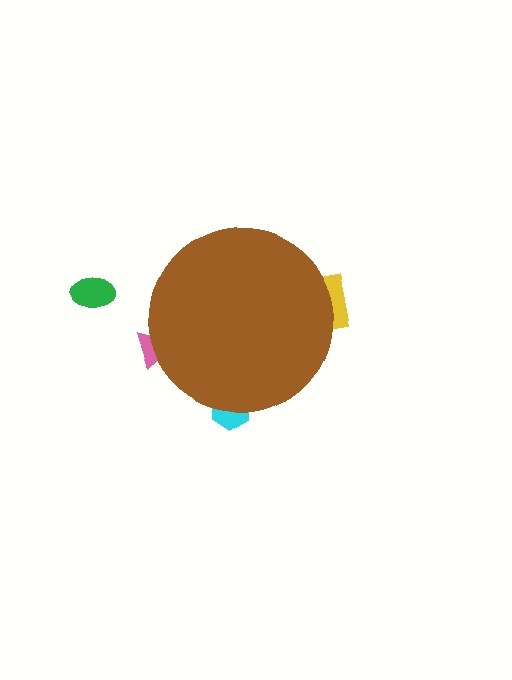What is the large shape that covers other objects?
A brown circle.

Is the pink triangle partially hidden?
Yes, the pink triangle is partially hidden behind the brown circle.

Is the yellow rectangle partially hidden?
Yes, the yellow rectangle is partially hidden behind the brown circle.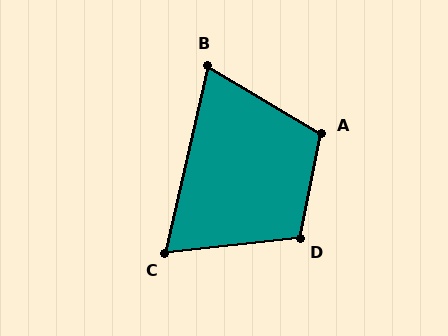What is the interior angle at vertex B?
Approximately 72 degrees (acute).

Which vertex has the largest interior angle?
A, at approximately 109 degrees.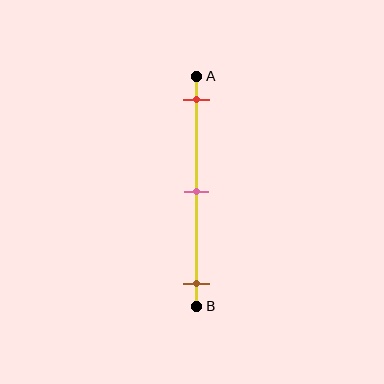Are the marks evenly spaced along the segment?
Yes, the marks are approximately evenly spaced.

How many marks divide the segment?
There are 3 marks dividing the segment.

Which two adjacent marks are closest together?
The red and pink marks are the closest adjacent pair.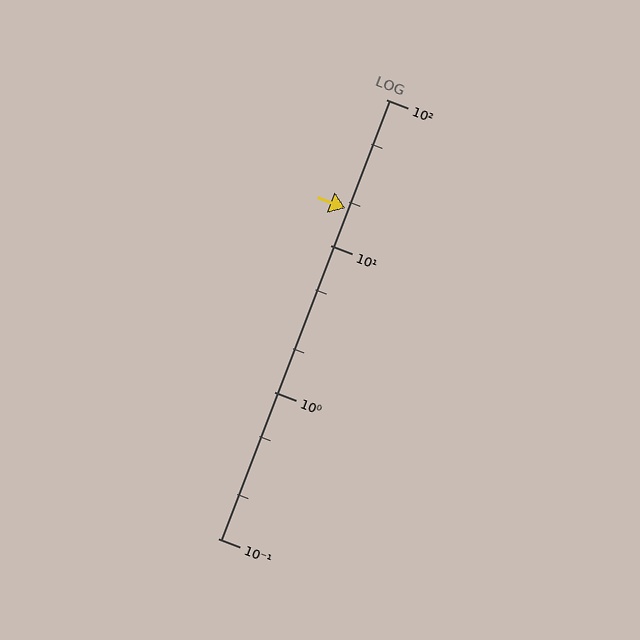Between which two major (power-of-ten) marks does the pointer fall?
The pointer is between 10 and 100.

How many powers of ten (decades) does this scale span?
The scale spans 3 decades, from 0.1 to 100.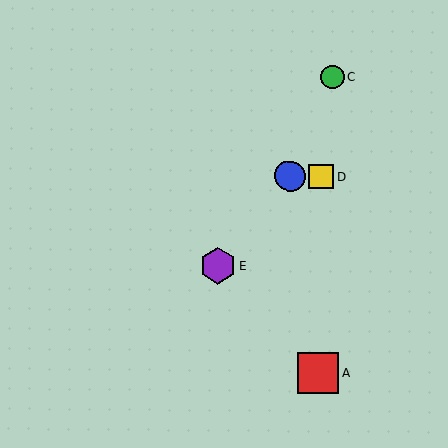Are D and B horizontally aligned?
Yes, both are at y≈176.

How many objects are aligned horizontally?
2 objects (B, D) are aligned horizontally.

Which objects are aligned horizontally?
Objects B, D are aligned horizontally.